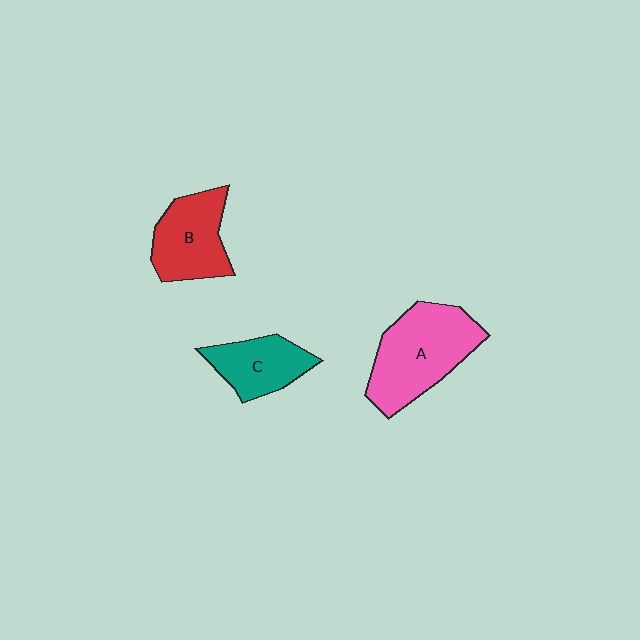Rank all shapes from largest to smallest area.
From largest to smallest: A (pink), B (red), C (teal).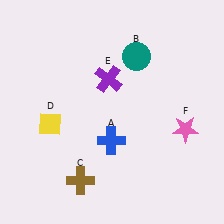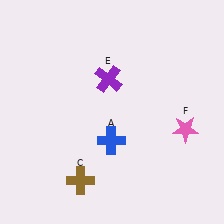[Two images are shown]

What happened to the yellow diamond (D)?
The yellow diamond (D) was removed in Image 2. It was in the bottom-left area of Image 1.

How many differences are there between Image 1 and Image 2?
There are 2 differences between the two images.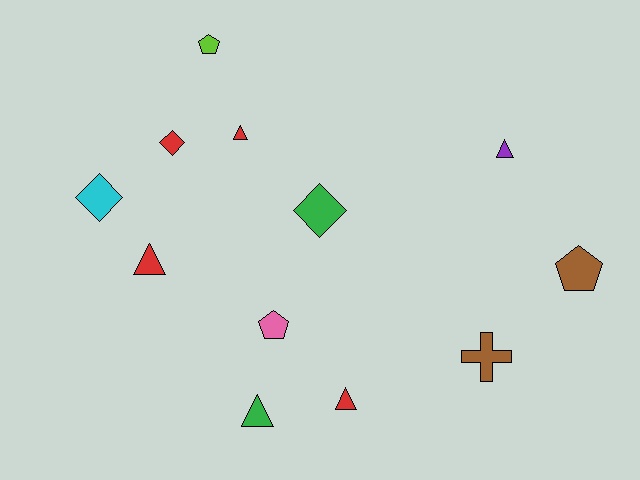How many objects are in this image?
There are 12 objects.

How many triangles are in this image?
There are 5 triangles.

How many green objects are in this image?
There are 2 green objects.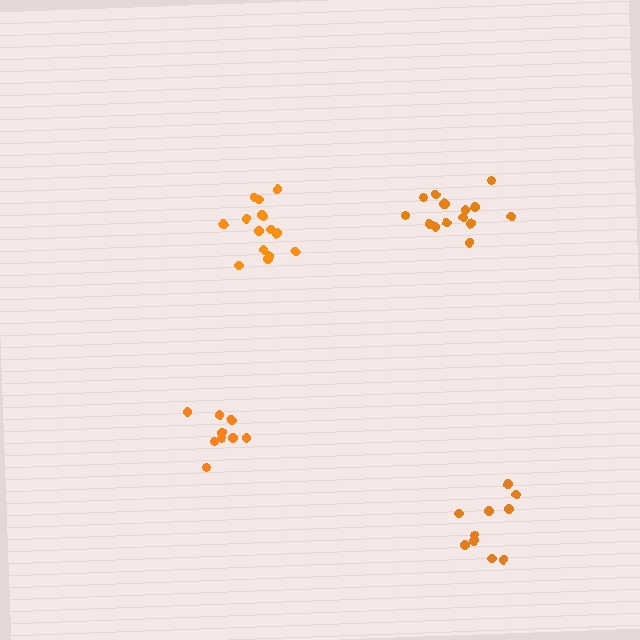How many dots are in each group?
Group 1: 9 dots, Group 2: 15 dots, Group 3: 15 dots, Group 4: 10 dots (49 total).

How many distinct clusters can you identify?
There are 4 distinct clusters.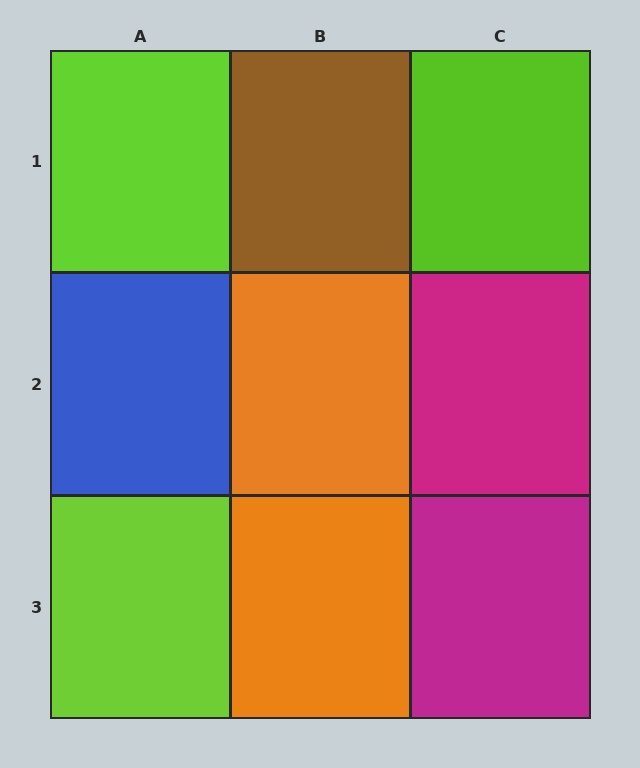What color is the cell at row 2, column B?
Orange.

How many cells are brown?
1 cell is brown.